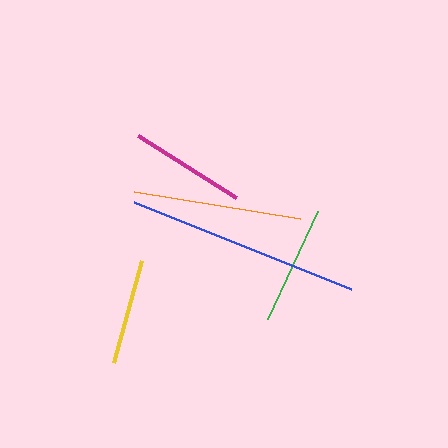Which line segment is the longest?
The blue line is the longest at approximately 234 pixels.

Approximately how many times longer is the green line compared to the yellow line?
The green line is approximately 1.1 times the length of the yellow line.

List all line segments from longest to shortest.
From longest to shortest: blue, orange, green, magenta, yellow.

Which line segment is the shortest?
The yellow line is the shortest at approximately 106 pixels.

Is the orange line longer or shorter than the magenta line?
The orange line is longer than the magenta line.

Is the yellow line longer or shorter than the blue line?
The blue line is longer than the yellow line.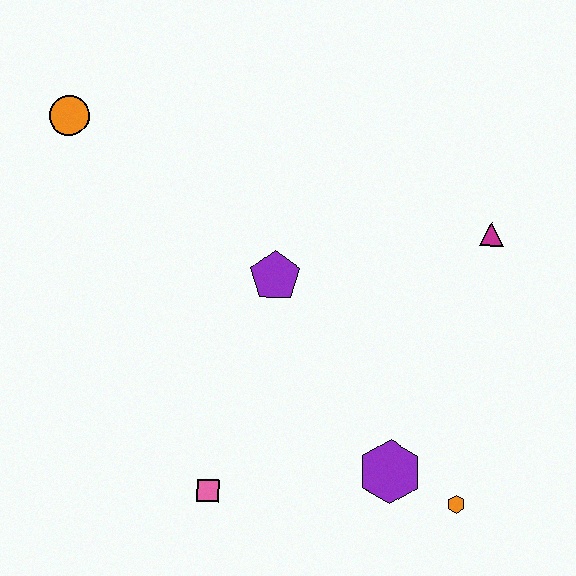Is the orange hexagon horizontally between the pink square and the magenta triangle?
Yes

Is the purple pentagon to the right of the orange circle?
Yes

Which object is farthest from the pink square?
The orange circle is farthest from the pink square.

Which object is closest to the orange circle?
The purple pentagon is closest to the orange circle.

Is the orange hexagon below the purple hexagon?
Yes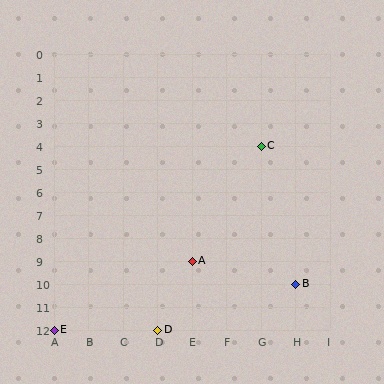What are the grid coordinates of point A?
Point A is at grid coordinates (E, 9).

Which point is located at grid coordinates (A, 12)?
Point E is at (A, 12).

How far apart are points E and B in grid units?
Points E and B are 7 columns and 2 rows apart (about 7.3 grid units diagonally).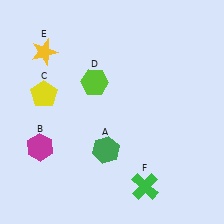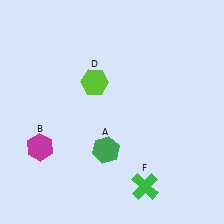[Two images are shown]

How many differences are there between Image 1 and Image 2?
There are 2 differences between the two images.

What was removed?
The yellow star (E), the yellow pentagon (C) were removed in Image 2.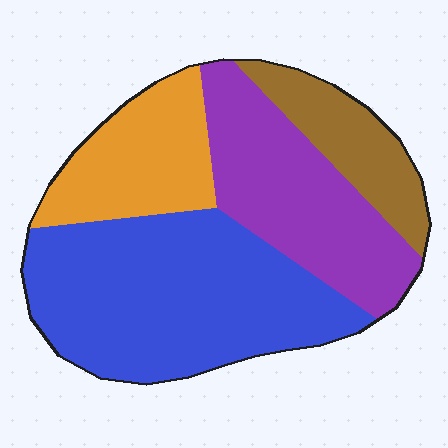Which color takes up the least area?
Brown, at roughly 15%.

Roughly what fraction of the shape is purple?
Purple covers around 25% of the shape.